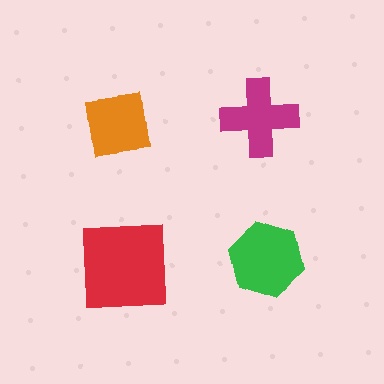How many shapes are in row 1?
2 shapes.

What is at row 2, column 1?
A red square.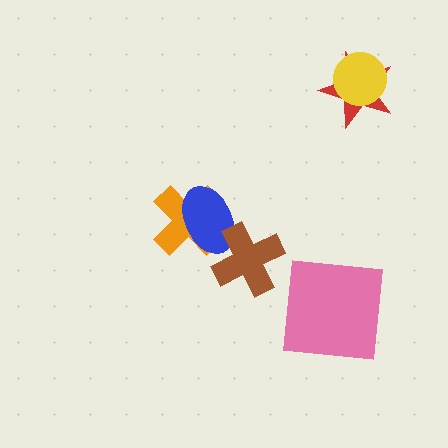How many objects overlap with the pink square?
0 objects overlap with the pink square.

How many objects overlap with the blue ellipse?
2 objects overlap with the blue ellipse.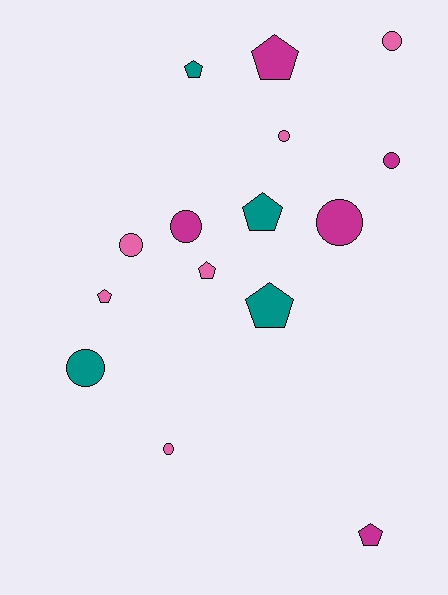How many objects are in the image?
There are 15 objects.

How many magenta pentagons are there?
There are 2 magenta pentagons.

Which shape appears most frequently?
Circle, with 8 objects.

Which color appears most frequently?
Pink, with 6 objects.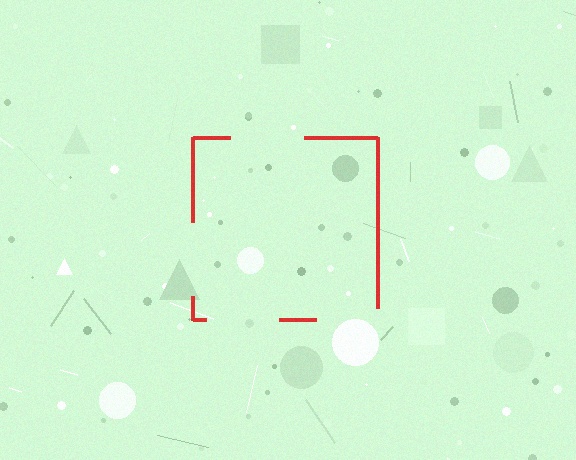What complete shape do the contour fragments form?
The contour fragments form a square.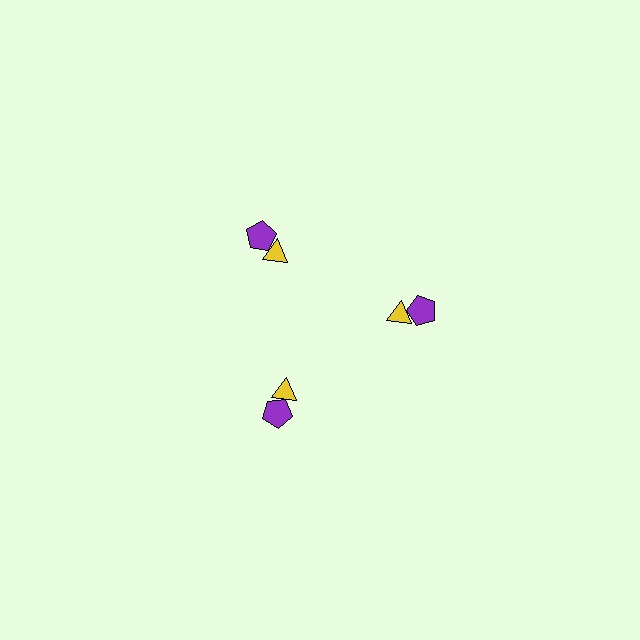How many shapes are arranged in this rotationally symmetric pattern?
There are 6 shapes, arranged in 3 groups of 2.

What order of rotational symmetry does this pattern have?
This pattern has 3-fold rotational symmetry.